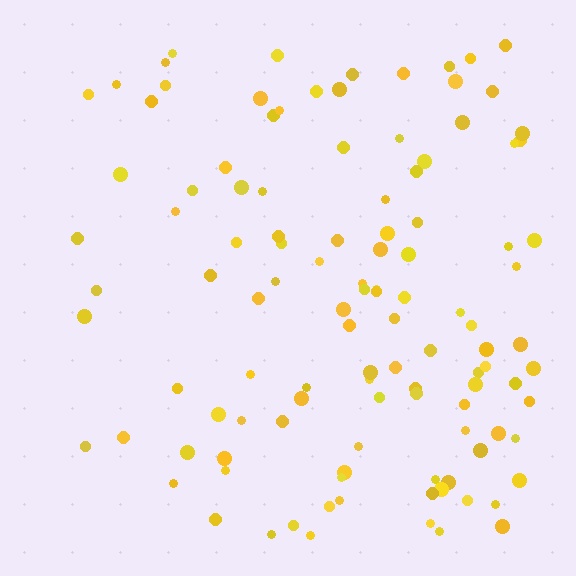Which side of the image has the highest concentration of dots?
The right.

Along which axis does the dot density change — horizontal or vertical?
Horizontal.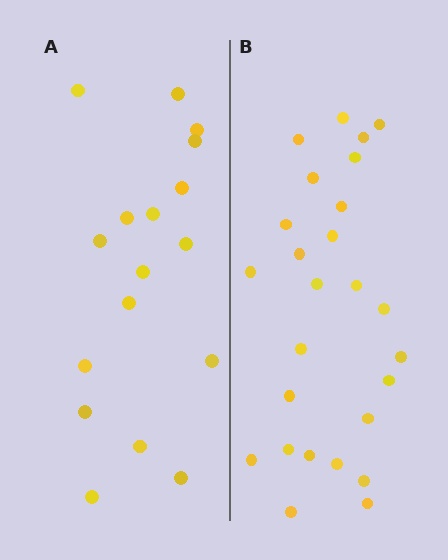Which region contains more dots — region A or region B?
Region B (the right region) has more dots.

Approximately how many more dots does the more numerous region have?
Region B has roughly 8 or so more dots than region A.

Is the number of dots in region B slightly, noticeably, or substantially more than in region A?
Region B has substantially more. The ratio is roughly 1.5 to 1.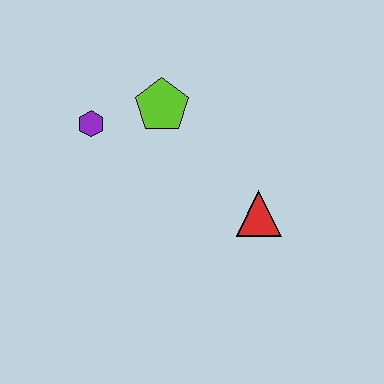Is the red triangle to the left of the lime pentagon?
No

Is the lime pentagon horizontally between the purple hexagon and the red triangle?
Yes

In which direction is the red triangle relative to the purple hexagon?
The red triangle is to the right of the purple hexagon.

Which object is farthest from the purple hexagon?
The red triangle is farthest from the purple hexagon.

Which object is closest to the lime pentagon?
The purple hexagon is closest to the lime pentagon.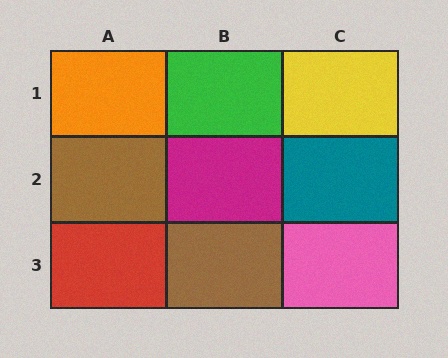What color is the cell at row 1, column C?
Yellow.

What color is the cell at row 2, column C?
Teal.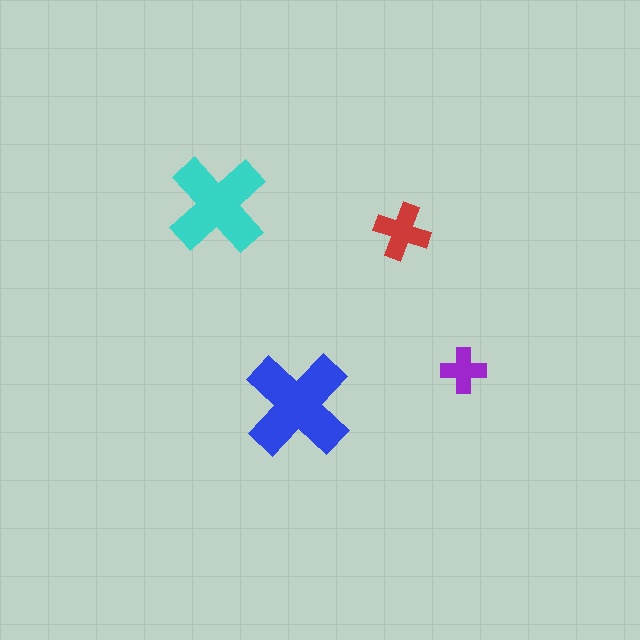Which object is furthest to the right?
The purple cross is rightmost.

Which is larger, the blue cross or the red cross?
The blue one.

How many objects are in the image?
There are 4 objects in the image.